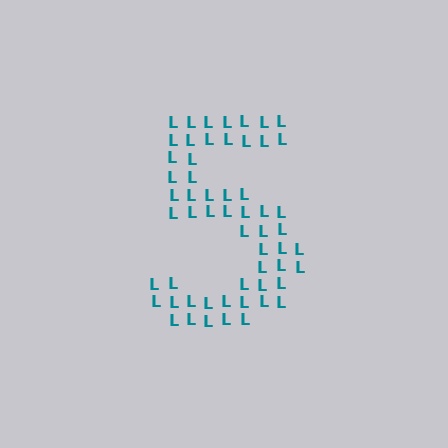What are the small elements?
The small elements are letter L's.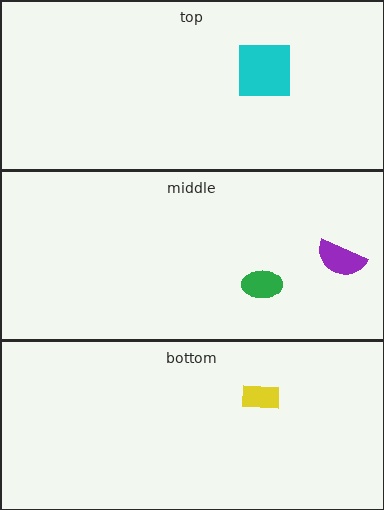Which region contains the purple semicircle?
The middle region.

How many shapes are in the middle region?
2.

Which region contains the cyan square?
The top region.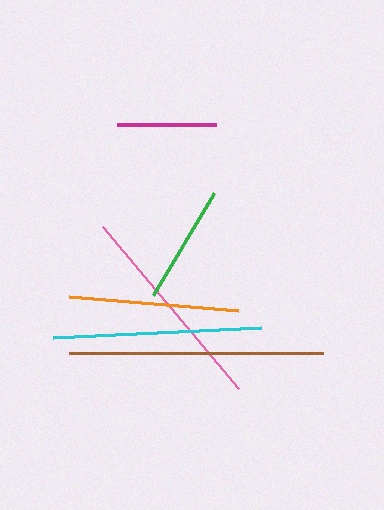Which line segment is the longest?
The brown line is the longest at approximately 254 pixels.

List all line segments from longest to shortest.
From longest to shortest: brown, pink, cyan, orange, green, magenta.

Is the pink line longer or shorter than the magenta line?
The pink line is longer than the magenta line.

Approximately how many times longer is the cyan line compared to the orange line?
The cyan line is approximately 1.2 times the length of the orange line.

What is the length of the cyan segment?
The cyan segment is approximately 208 pixels long.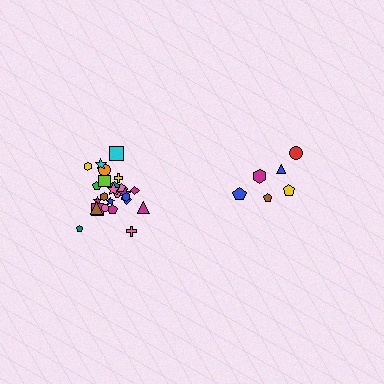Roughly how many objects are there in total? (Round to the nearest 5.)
Roughly 30 objects in total.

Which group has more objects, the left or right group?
The left group.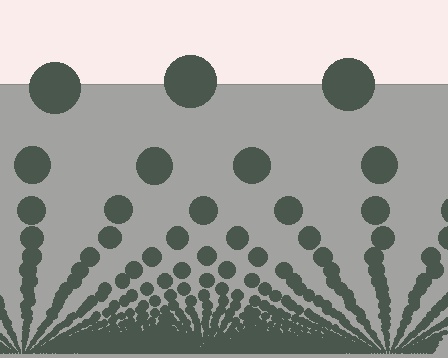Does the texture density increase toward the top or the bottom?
Density increases toward the bottom.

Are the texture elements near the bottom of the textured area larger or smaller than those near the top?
Smaller. The gradient is inverted — elements near the bottom are smaller and denser.